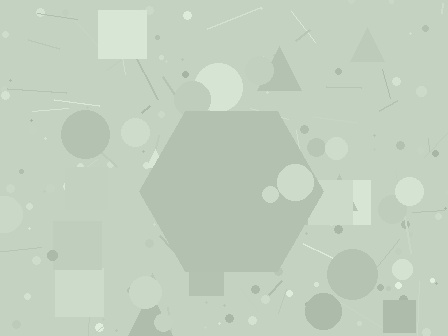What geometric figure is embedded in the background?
A hexagon is embedded in the background.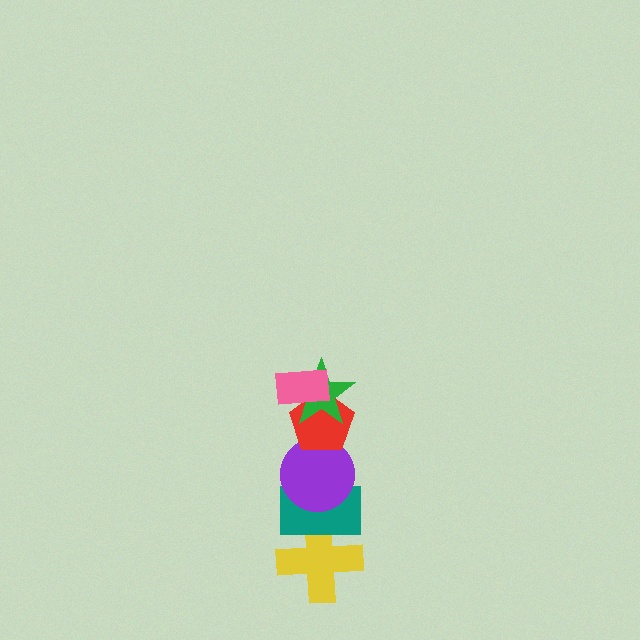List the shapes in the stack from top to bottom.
From top to bottom: the pink rectangle, the green star, the red pentagon, the purple circle, the teal rectangle, the yellow cross.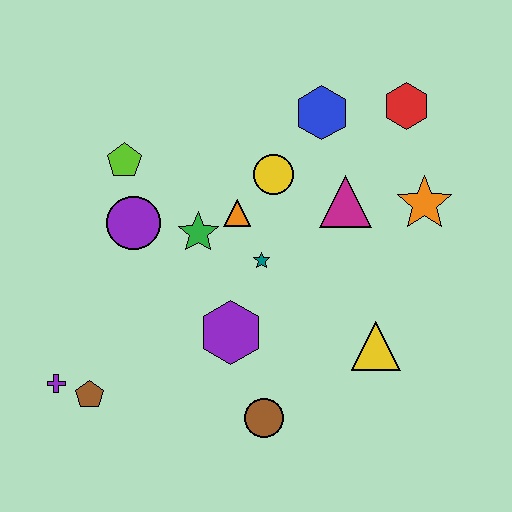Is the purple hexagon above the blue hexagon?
No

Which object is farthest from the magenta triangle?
The purple cross is farthest from the magenta triangle.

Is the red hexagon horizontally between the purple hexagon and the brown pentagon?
No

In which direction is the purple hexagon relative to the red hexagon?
The purple hexagon is below the red hexagon.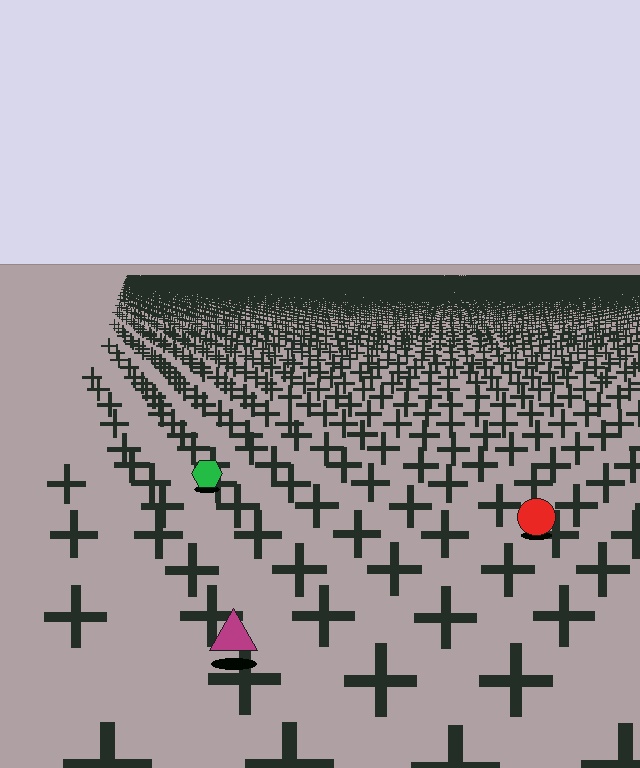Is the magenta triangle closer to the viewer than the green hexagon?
Yes. The magenta triangle is closer — you can tell from the texture gradient: the ground texture is coarser near it.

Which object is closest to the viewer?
The magenta triangle is closest. The texture marks near it are larger and more spread out.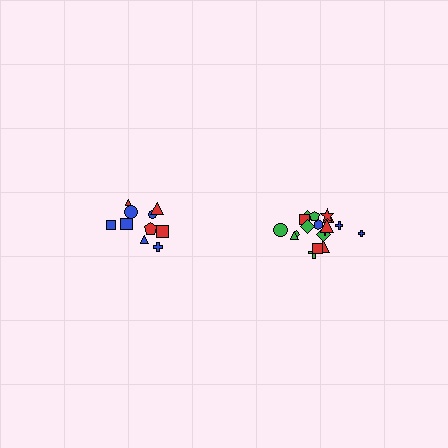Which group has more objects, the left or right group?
The right group.